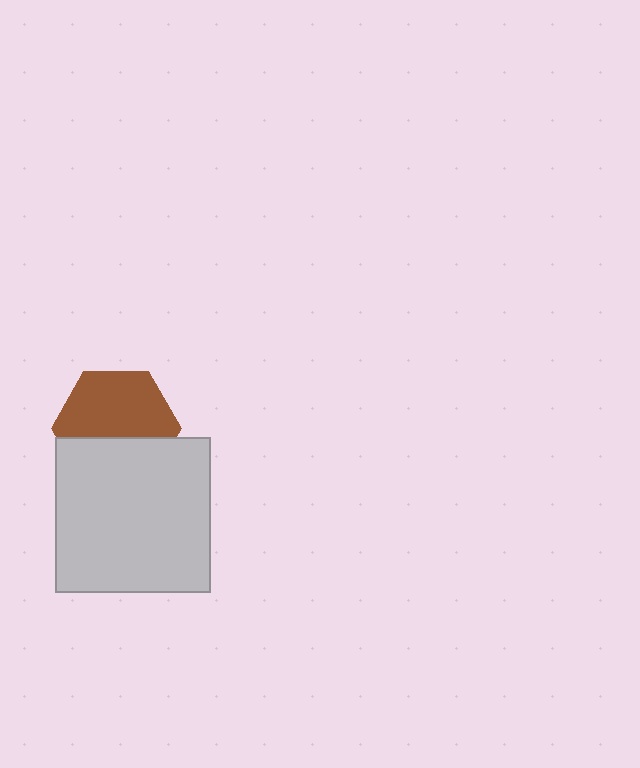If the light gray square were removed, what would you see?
You would see the complete brown hexagon.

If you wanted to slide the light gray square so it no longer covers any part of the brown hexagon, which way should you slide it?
Slide it down — that is the most direct way to separate the two shapes.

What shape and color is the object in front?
The object in front is a light gray square.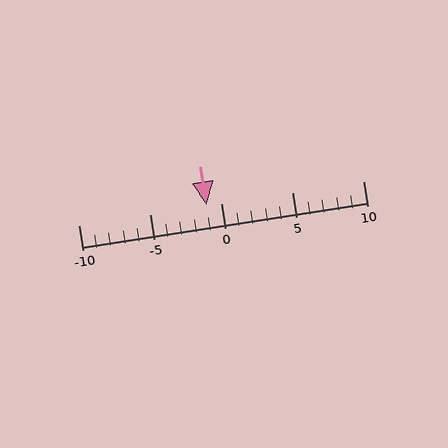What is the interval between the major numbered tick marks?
The major tick marks are spaced 5 units apart.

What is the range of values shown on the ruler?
The ruler shows values from -10 to 10.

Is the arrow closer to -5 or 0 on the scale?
The arrow is closer to 0.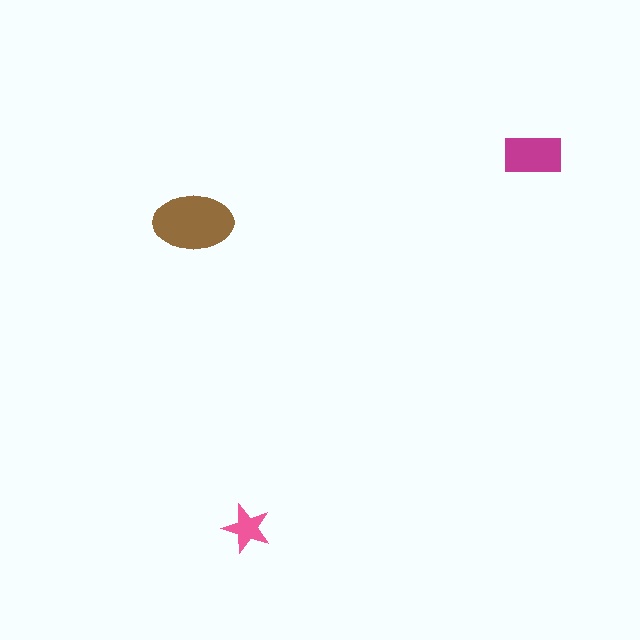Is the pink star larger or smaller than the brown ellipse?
Smaller.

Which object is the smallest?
The pink star.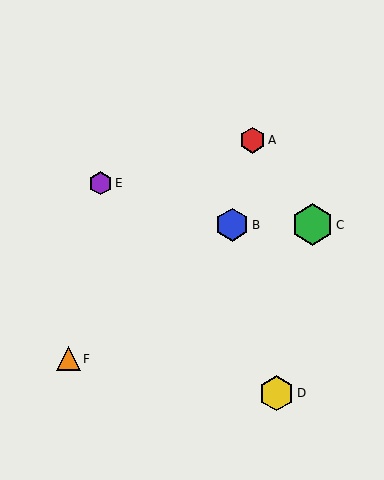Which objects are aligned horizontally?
Objects B, C are aligned horizontally.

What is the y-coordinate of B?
Object B is at y≈225.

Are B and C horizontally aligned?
Yes, both are at y≈225.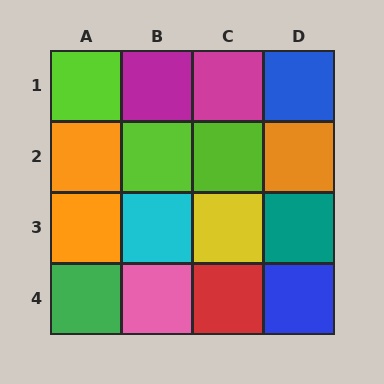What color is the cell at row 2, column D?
Orange.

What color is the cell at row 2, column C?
Lime.